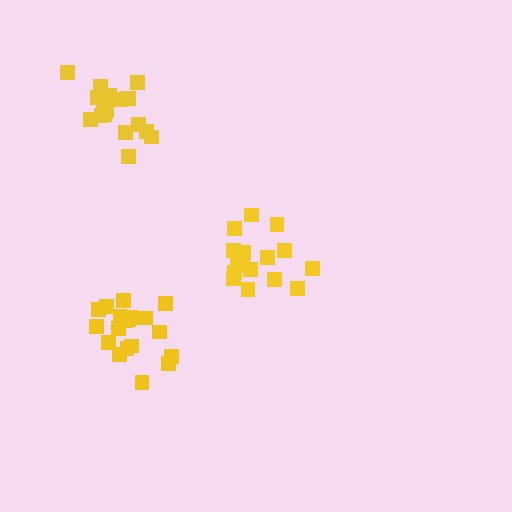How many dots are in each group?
Group 1: 19 dots, Group 2: 16 dots, Group 3: 19 dots (54 total).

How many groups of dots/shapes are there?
There are 3 groups.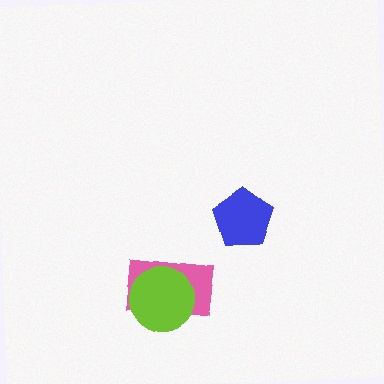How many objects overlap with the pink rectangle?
1 object overlaps with the pink rectangle.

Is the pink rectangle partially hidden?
Yes, it is partially covered by another shape.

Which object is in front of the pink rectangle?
The lime circle is in front of the pink rectangle.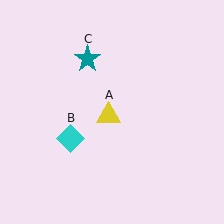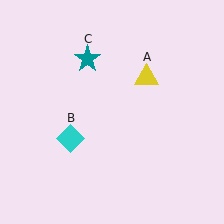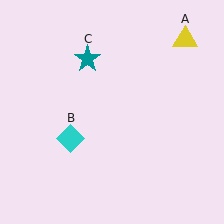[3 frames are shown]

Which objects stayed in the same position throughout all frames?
Cyan diamond (object B) and teal star (object C) remained stationary.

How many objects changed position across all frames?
1 object changed position: yellow triangle (object A).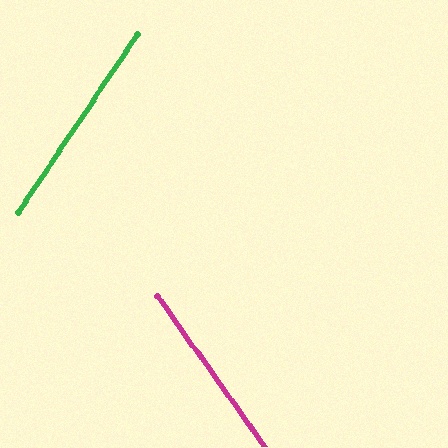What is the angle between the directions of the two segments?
Approximately 69 degrees.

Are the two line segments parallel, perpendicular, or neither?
Neither parallel nor perpendicular — they differ by about 69°.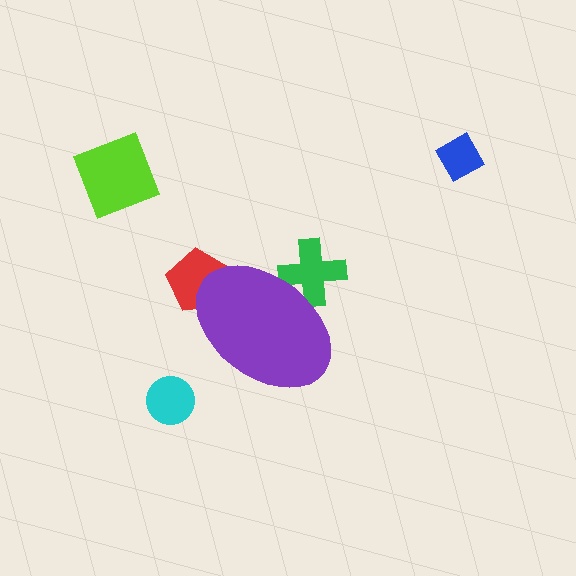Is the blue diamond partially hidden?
No, the blue diamond is fully visible.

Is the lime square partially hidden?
No, the lime square is fully visible.